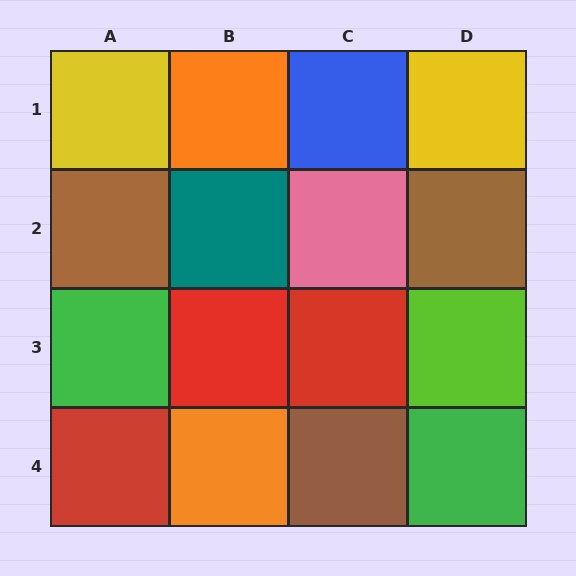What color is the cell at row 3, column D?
Lime.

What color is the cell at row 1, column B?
Orange.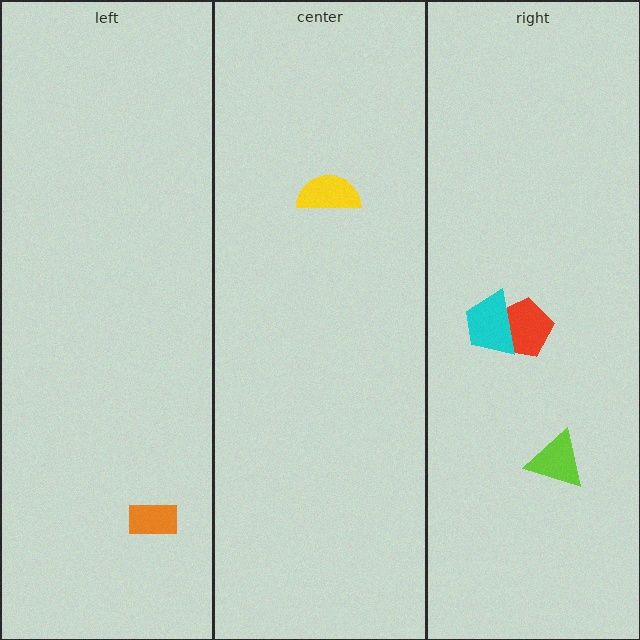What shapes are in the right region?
The lime triangle, the red pentagon, the cyan trapezoid.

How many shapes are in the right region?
3.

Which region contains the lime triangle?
The right region.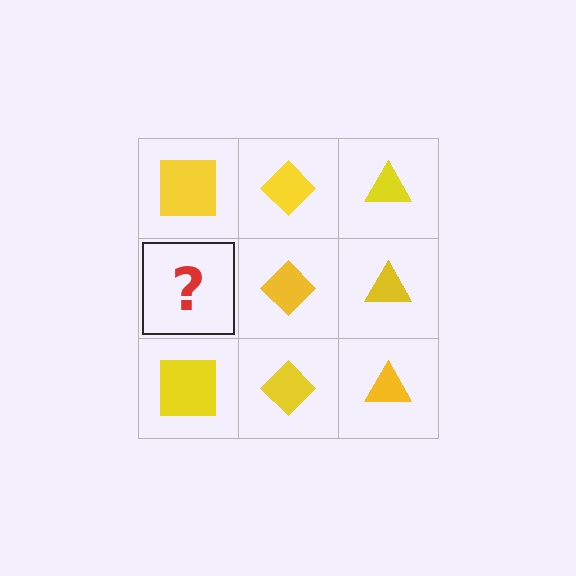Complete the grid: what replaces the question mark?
The question mark should be replaced with a yellow square.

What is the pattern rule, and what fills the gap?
The rule is that each column has a consistent shape. The gap should be filled with a yellow square.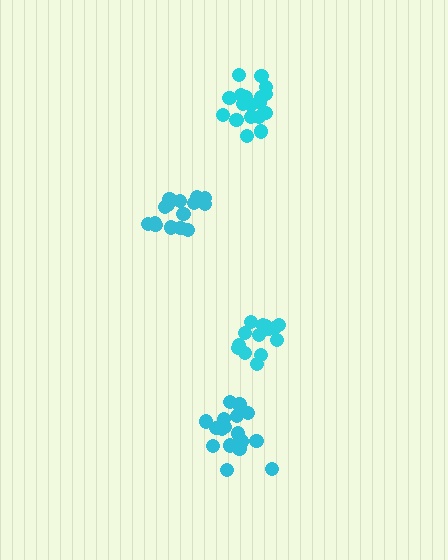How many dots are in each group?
Group 1: 18 dots, Group 2: 18 dots, Group 3: 15 dots, Group 4: 15 dots (66 total).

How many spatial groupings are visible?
There are 4 spatial groupings.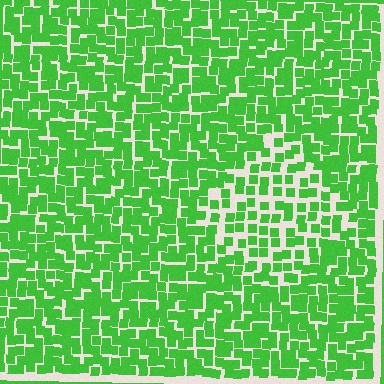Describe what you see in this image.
The image contains small green elements arranged at two different densities. A diamond-shaped region is visible where the elements are less densely packed than the surrounding area.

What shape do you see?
I see a diamond.